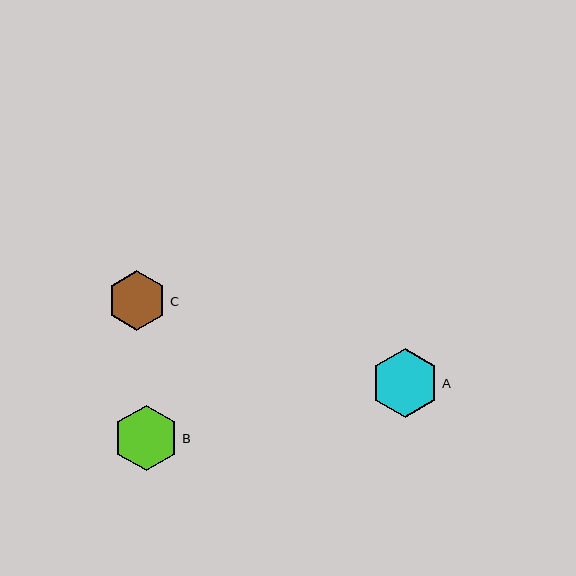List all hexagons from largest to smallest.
From largest to smallest: A, B, C.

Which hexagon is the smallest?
Hexagon C is the smallest with a size of approximately 60 pixels.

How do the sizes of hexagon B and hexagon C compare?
Hexagon B and hexagon C are approximately the same size.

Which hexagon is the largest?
Hexagon A is the largest with a size of approximately 68 pixels.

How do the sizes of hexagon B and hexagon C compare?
Hexagon B and hexagon C are approximately the same size.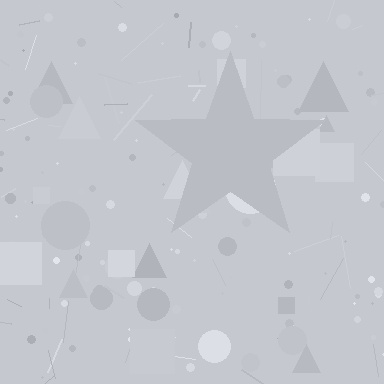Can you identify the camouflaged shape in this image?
The camouflaged shape is a star.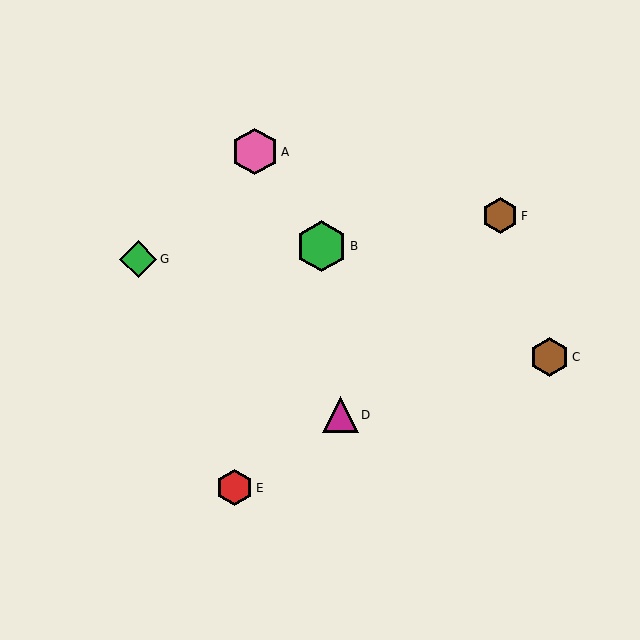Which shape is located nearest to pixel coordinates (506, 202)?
The brown hexagon (labeled F) at (500, 216) is nearest to that location.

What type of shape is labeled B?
Shape B is a green hexagon.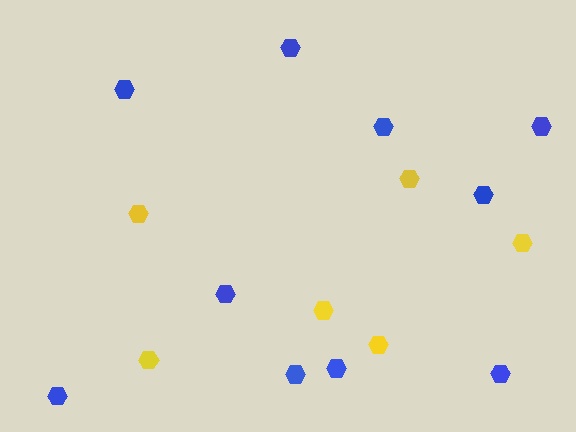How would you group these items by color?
There are 2 groups: one group of yellow hexagons (6) and one group of blue hexagons (10).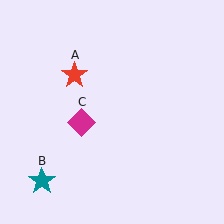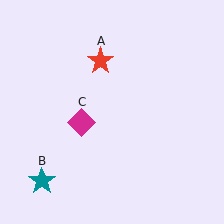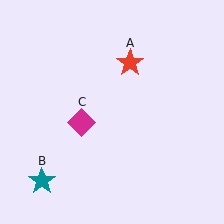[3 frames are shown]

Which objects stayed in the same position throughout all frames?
Teal star (object B) and magenta diamond (object C) remained stationary.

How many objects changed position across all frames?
1 object changed position: red star (object A).